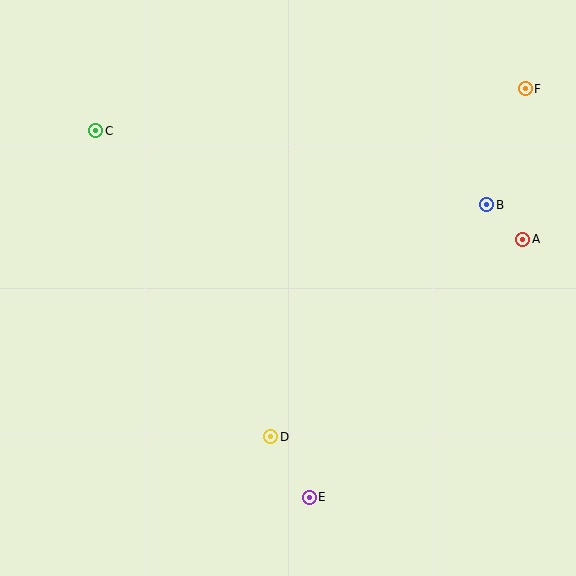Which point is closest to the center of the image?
Point D at (271, 437) is closest to the center.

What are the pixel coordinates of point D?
Point D is at (271, 437).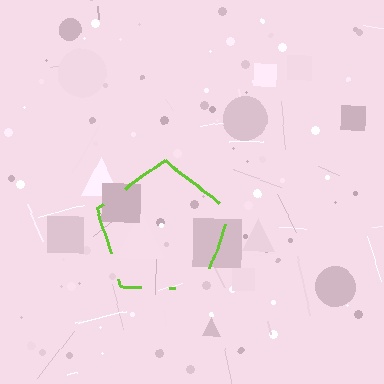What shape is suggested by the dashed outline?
The dashed outline suggests a pentagon.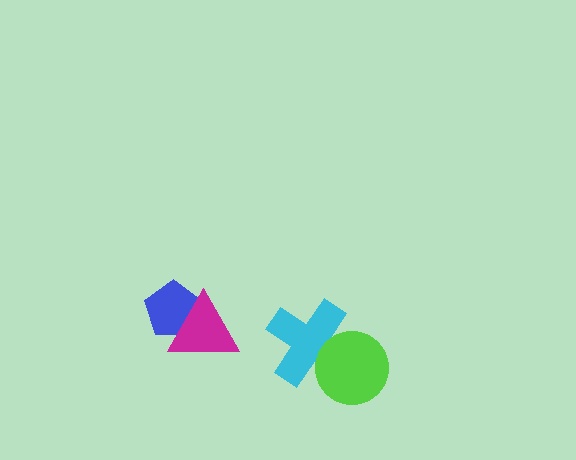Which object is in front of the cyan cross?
The lime circle is in front of the cyan cross.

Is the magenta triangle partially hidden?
No, no other shape covers it.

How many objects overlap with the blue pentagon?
1 object overlaps with the blue pentagon.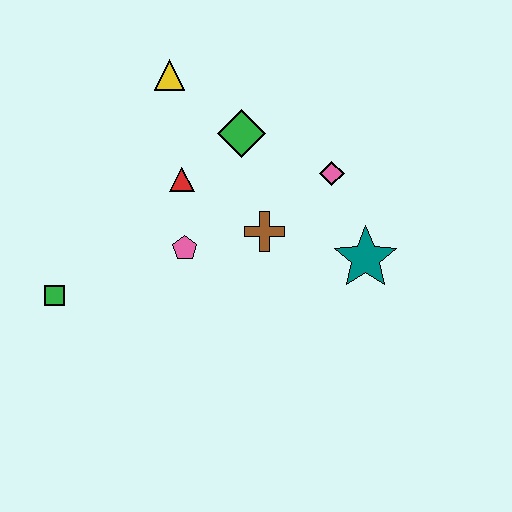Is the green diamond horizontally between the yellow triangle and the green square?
No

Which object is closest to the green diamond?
The red triangle is closest to the green diamond.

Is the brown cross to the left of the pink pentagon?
No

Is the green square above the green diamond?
No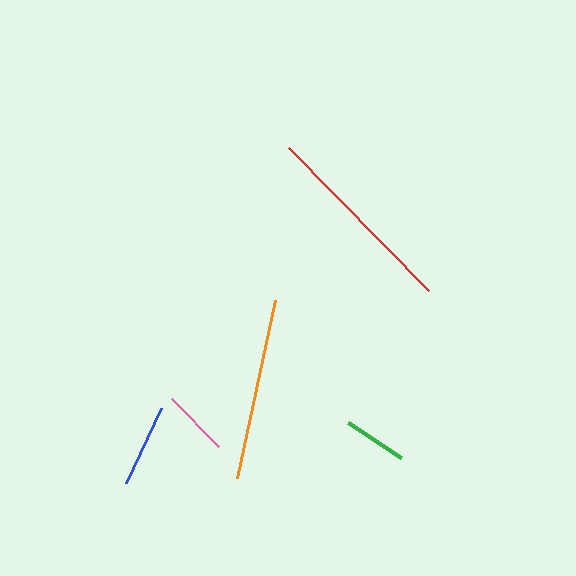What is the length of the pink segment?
The pink segment is approximately 67 pixels long.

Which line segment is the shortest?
The green line is the shortest at approximately 63 pixels.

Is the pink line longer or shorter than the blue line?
The blue line is longer than the pink line.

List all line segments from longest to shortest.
From longest to shortest: red, orange, blue, pink, green.